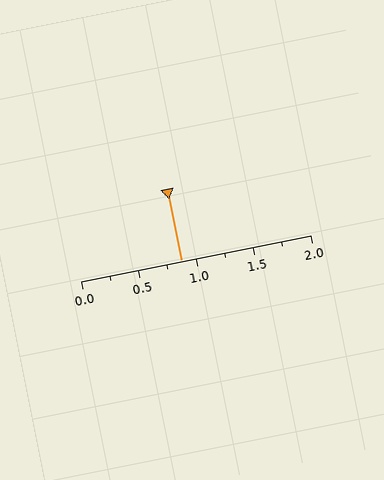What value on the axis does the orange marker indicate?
The marker indicates approximately 0.88.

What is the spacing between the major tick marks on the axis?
The major ticks are spaced 0.5 apart.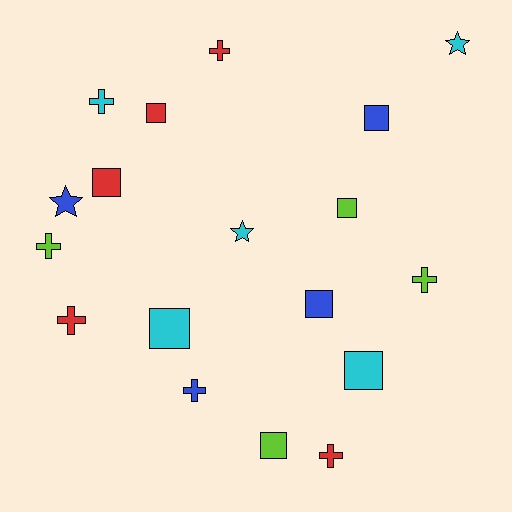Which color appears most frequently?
Red, with 5 objects.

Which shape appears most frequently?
Square, with 8 objects.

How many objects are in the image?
There are 18 objects.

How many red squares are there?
There are 2 red squares.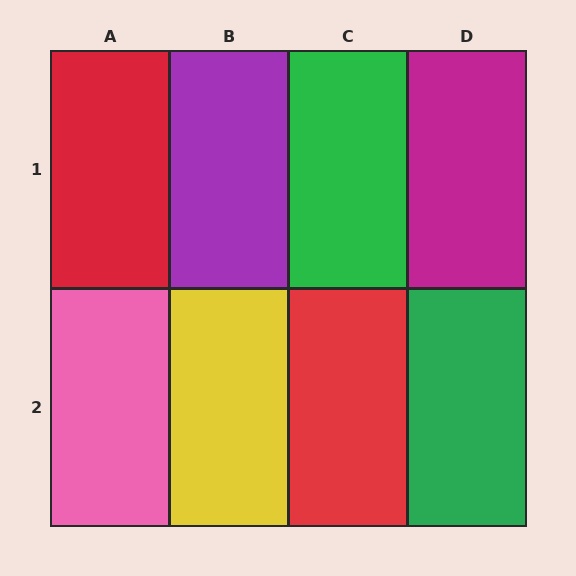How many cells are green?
2 cells are green.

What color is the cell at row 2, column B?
Yellow.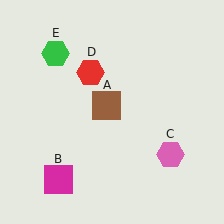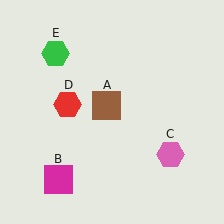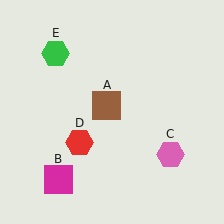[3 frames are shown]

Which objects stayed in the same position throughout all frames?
Brown square (object A) and magenta square (object B) and pink hexagon (object C) and green hexagon (object E) remained stationary.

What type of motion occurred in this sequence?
The red hexagon (object D) rotated counterclockwise around the center of the scene.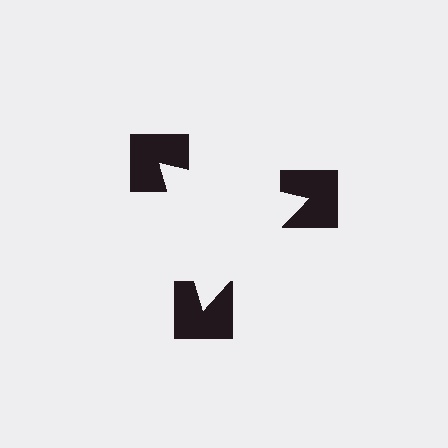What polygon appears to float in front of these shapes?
An illusory triangle — its edges are inferred from the aligned wedge cuts in the notched squares, not physically drawn.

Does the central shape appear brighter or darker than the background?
It typically appears slightly brighter than the background, even though no actual brightness change is drawn.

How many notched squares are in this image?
There are 3 — one at each vertex of the illusory triangle.